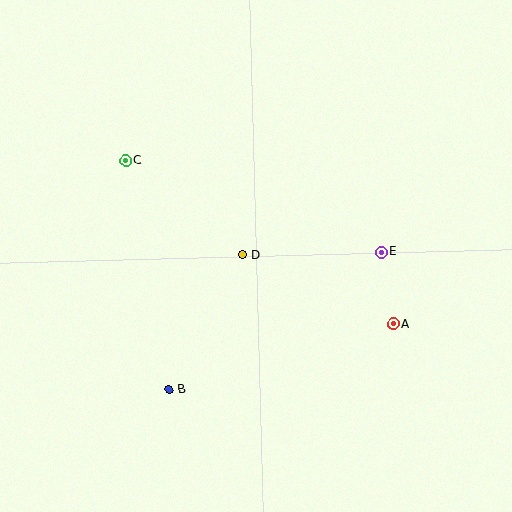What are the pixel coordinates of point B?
Point B is at (169, 390).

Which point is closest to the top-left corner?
Point C is closest to the top-left corner.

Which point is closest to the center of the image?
Point D at (243, 255) is closest to the center.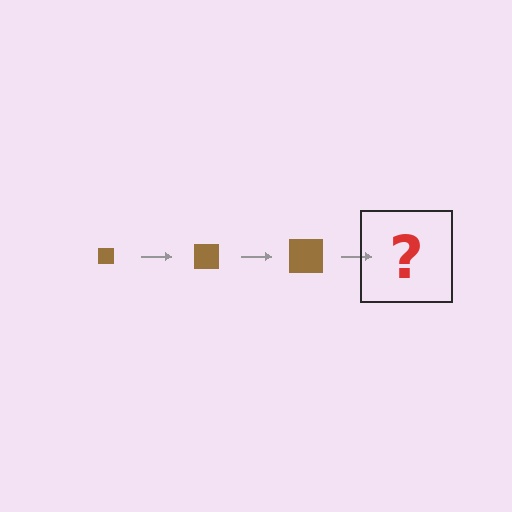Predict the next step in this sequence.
The next step is a brown square, larger than the previous one.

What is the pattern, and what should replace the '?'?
The pattern is that the square gets progressively larger each step. The '?' should be a brown square, larger than the previous one.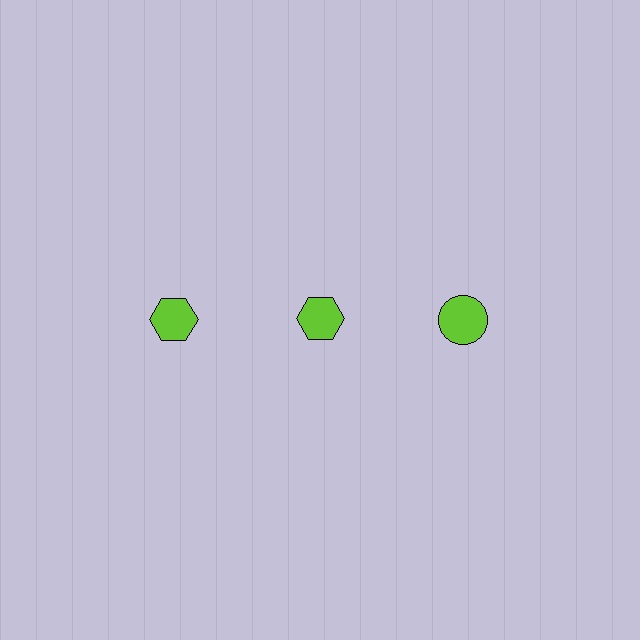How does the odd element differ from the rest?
It has a different shape: circle instead of hexagon.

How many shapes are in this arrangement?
There are 3 shapes arranged in a grid pattern.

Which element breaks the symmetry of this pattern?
The lime circle in the top row, center column breaks the symmetry. All other shapes are lime hexagons.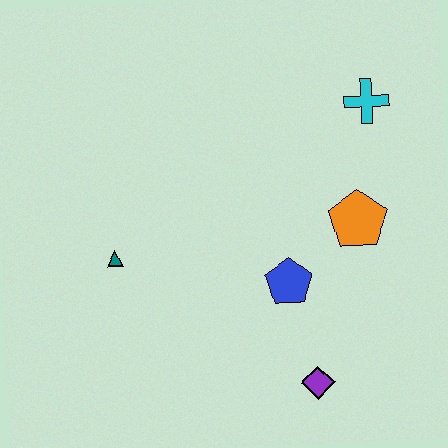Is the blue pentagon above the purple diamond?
Yes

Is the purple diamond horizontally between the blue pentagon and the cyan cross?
Yes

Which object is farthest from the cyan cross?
The teal triangle is farthest from the cyan cross.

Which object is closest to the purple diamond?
The blue pentagon is closest to the purple diamond.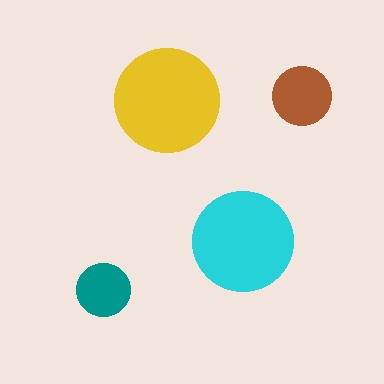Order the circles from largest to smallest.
the yellow one, the cyan one, the brown one, the teal one.